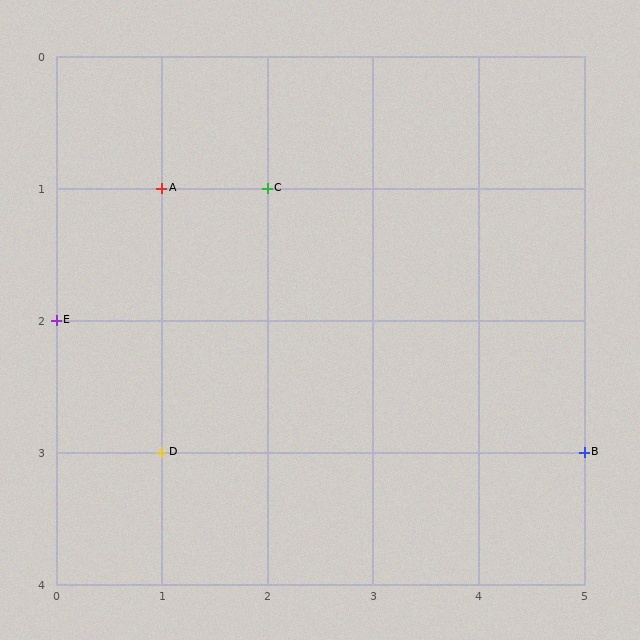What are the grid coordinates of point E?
Point E is at grid coordinates (0, 2).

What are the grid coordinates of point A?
Point A is at grid coordinates (1, 1).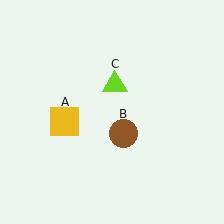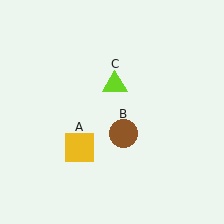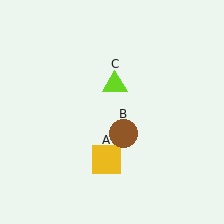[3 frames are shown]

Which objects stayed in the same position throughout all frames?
Brown circle (object B) and lime triangle (object C) remained stationary.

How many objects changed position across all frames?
1 object changed position: yellow square (object A).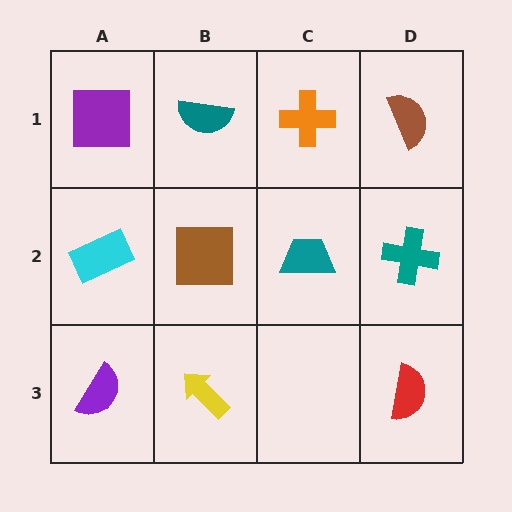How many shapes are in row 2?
4 shapes.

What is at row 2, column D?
A teal cross.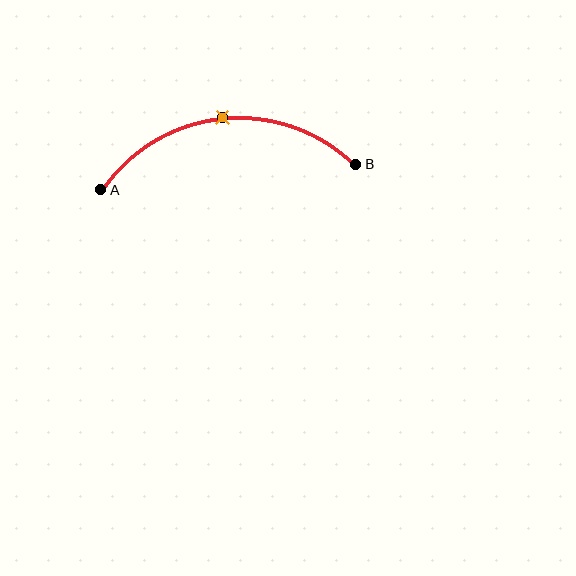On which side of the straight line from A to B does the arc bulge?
The arc bulges above the straight line connecting A and B.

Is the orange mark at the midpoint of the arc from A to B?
Yes. The orange mark lies on the arc at equal arc-length from both A and B — it is the arc midpoint.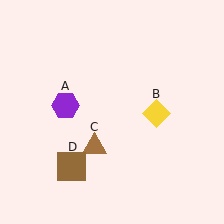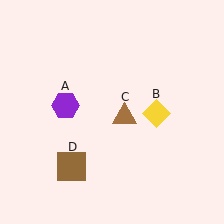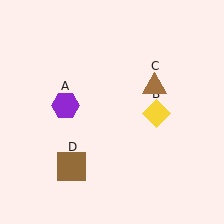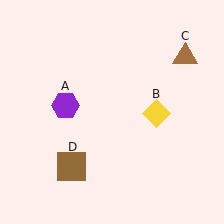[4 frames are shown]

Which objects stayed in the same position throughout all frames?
Purple hexagon (object A) and yellow diamond (object B) and brown square (object D) remained stationary.